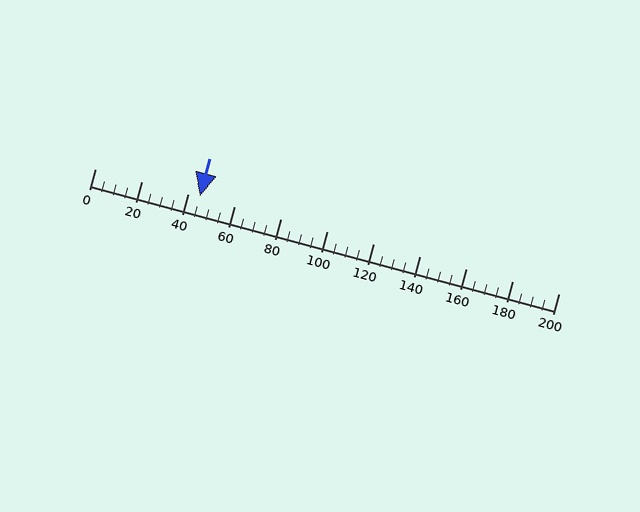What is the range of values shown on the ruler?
The ruler shows values from 0 to 200.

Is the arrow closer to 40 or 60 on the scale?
The arrow is closer to 40.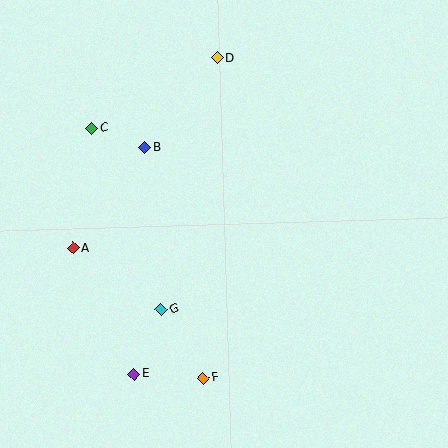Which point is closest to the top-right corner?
Point D is closest to the top-right corner.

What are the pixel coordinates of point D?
Point D is at (217, 58).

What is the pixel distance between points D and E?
The distance between D and E is 327 pixels.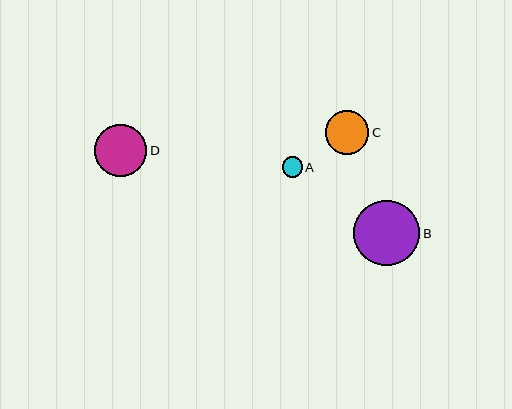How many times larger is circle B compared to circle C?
Circle B is approximately 1.5 times the size of circle C.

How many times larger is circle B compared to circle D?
Circle B is approximately 1.2 times the size of circle D.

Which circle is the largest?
Circle B is the largest with a size of approximately 66 pixels.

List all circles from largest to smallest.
From largest to smallest: B, D, C, A.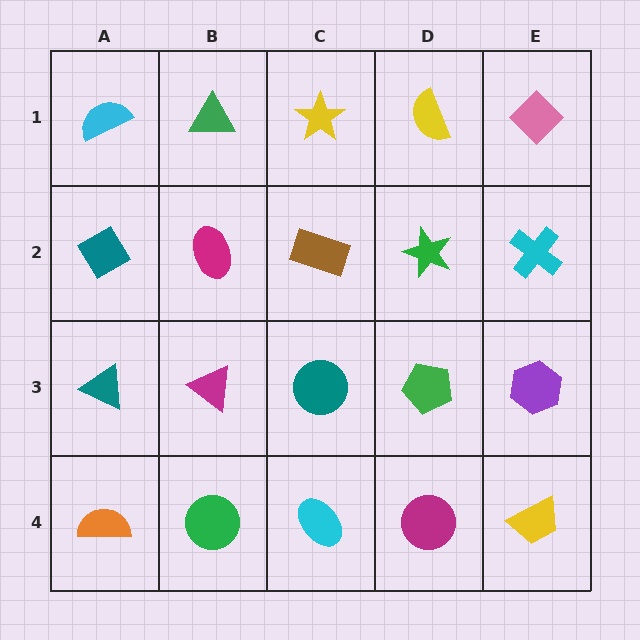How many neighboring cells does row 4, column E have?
2.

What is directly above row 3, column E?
A cyan cross.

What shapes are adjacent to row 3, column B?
A magenta ellipse (row 2, column B), a green circle (row 4, column B), a teal triangle (row 3, column A), a teal circle (row 3, column C).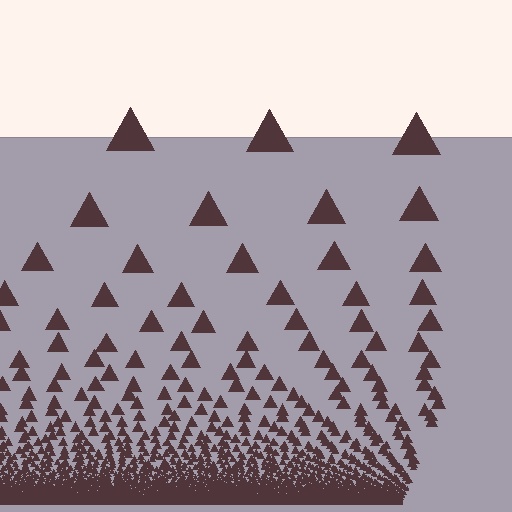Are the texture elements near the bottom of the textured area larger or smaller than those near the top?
Smaller. The gradient is inverted — elements near the bottom are smaller and denser.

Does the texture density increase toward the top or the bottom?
Density increases toward the bottom.